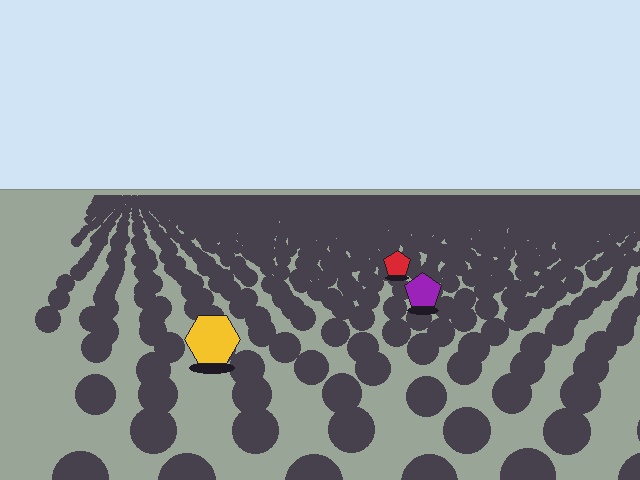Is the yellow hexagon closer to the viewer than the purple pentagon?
Yes. The yellow hexagon is closer — you can tell from the texture gradient: the ground texture is coarser near it.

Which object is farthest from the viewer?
The red pentagon is farthest from the viewer. It appears smaller and the ground texture around it is denser.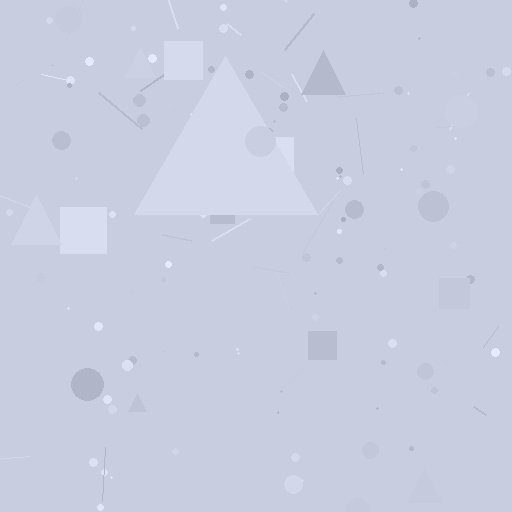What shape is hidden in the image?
A triangle is hidden in the image.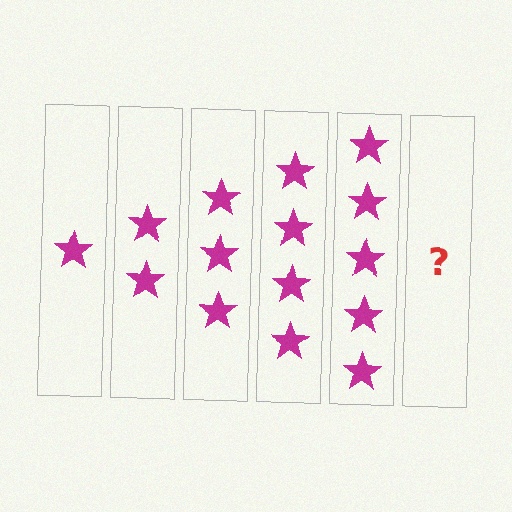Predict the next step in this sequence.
The next step is 6 stars.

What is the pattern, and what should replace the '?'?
The pattern is that each step adds one more star. The '?' should be 6 stars.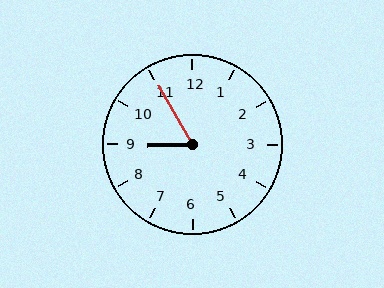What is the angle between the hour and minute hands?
Approximately 62 degrees.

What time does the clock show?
8:55.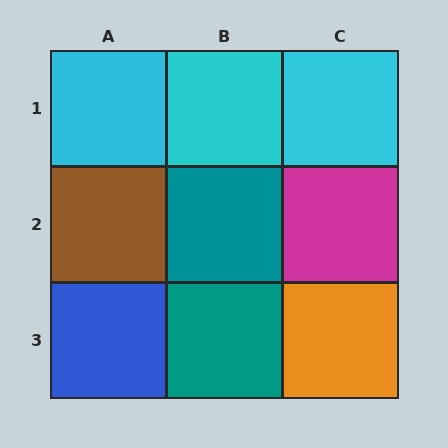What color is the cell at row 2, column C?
Magenta.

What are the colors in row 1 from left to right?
Cyan, cyan, cyan.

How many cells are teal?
2 cells are teal.